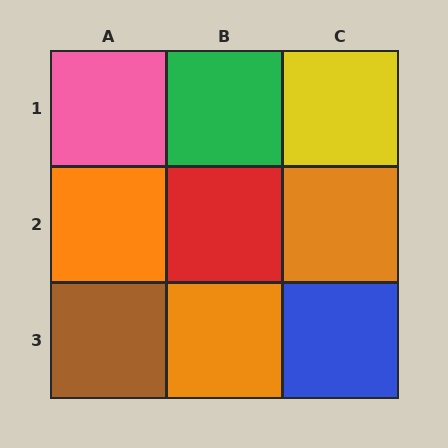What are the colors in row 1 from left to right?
Pink, green, yellow.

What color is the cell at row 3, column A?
Brown.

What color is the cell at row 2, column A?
Orange.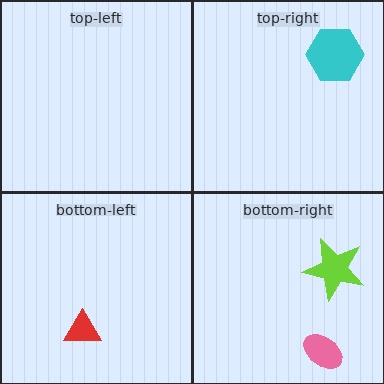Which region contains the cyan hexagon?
The top-right region.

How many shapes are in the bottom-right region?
2.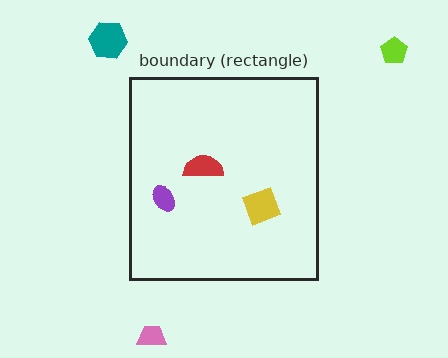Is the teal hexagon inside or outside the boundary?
Outside.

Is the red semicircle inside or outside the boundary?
Inside.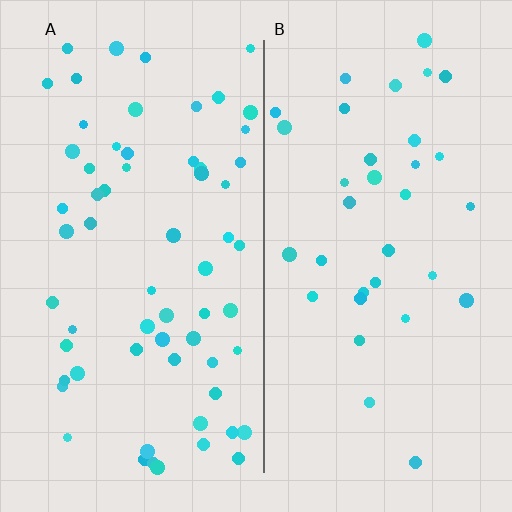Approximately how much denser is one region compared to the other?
Approximately 1.8× — region A over region B.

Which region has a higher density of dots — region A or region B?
A (the left).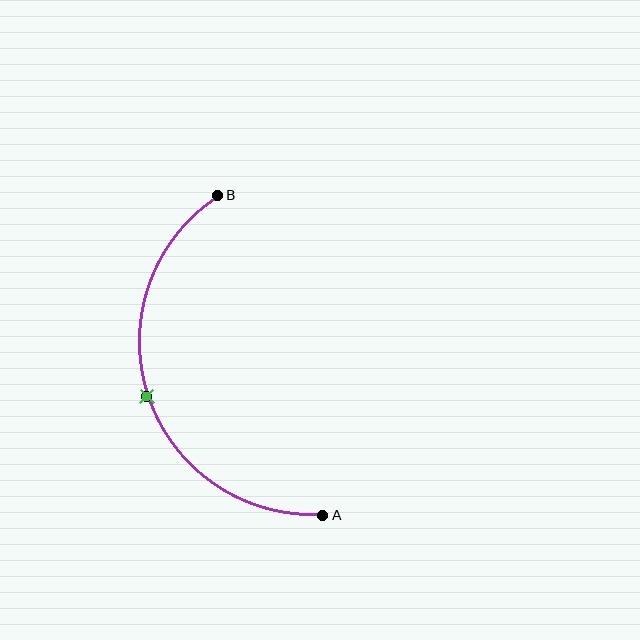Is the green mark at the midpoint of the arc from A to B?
Yes. The green mark lies on the arc at equal arc-length from both A and B — it is the arc midpoint.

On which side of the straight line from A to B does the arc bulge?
The arc bulges to the left of the straight line connecting A and B.